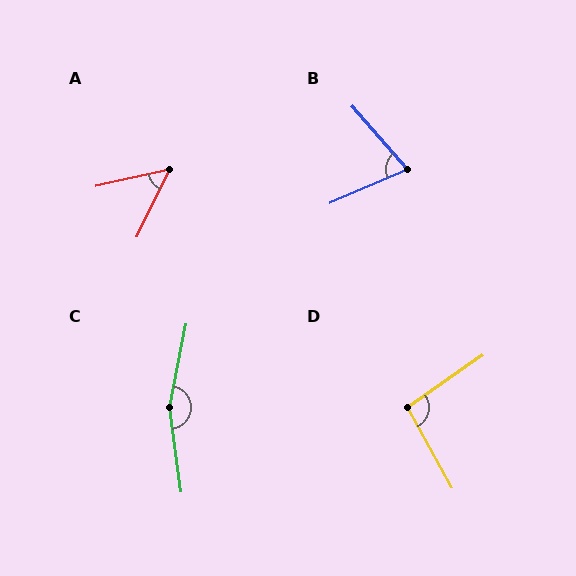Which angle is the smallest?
A, at approximately 51 degrees.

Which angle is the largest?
C, at approximately 160 degrees.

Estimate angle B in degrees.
Approximately 72 degrees.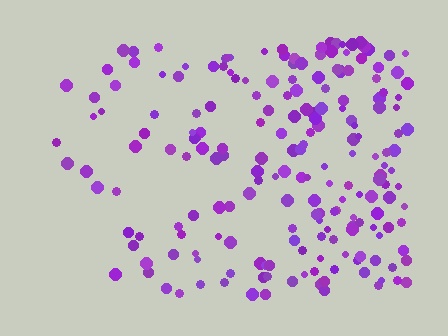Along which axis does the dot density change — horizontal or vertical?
Horizontal.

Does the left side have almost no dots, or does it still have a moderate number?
Still a moderate number, just noticeably fewer than the right.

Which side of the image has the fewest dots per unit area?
The left.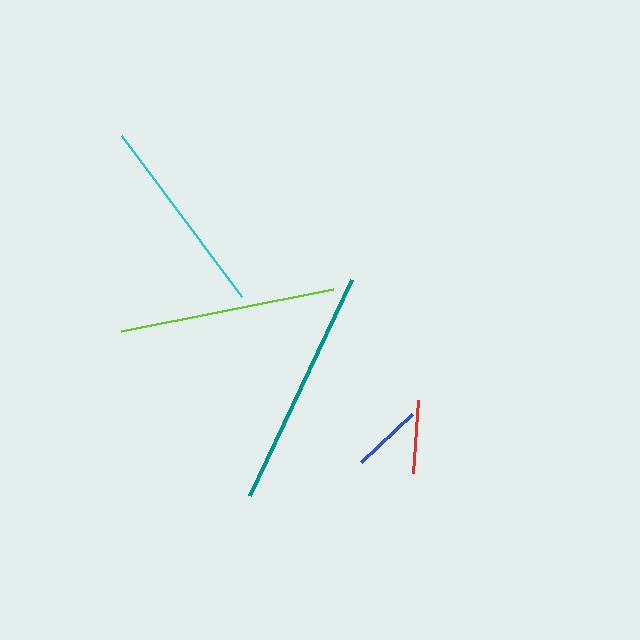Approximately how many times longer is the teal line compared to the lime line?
The teal line is approximately 1.1 times the length of the lime line.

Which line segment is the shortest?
The blue line is the shortest at approximately 71 pixels.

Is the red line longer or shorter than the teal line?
The teal line is longer than the red line.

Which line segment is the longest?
The teal line is the longest at approximately 239 pixels.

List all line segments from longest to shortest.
From longest to shortest: teal, lime, cyan, red, blue.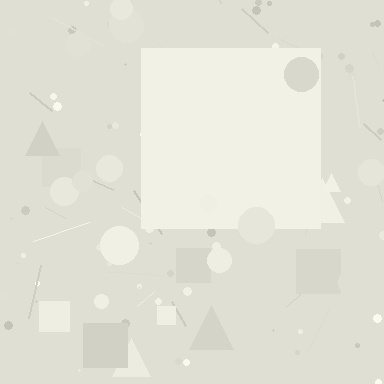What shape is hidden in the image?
A square is hidden in the image.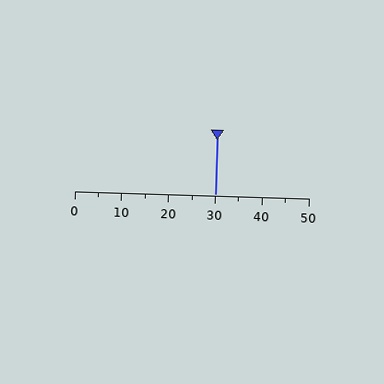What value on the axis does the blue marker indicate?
The marker indicates approximately 30.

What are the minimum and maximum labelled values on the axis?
The axis runs from 0 to 50.